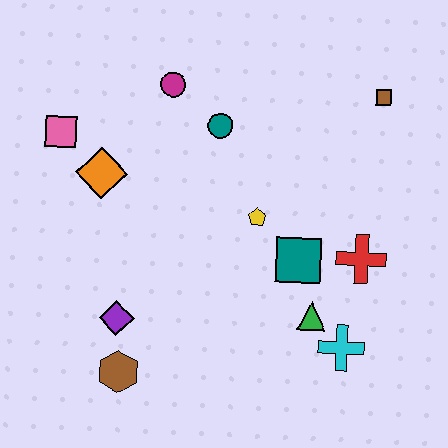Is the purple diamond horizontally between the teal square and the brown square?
No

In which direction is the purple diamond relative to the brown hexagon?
The purple diamond is above the brown hexagon.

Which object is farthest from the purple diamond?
The brown square is farthest from the purple diamond.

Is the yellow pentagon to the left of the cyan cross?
Yes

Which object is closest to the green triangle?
The cyan cross is closest to the green triangle.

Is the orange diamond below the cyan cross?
No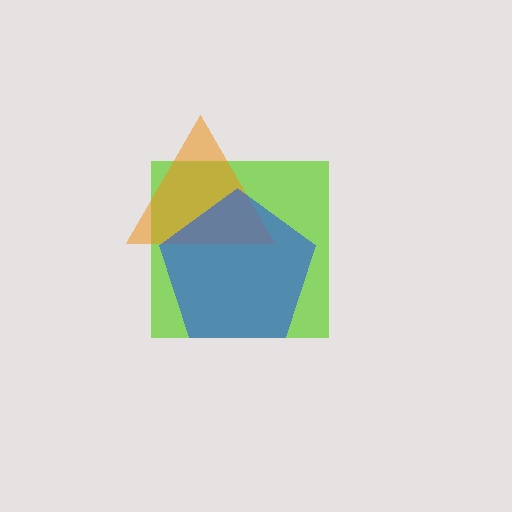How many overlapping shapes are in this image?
There are 3 overlapping shapes in the image.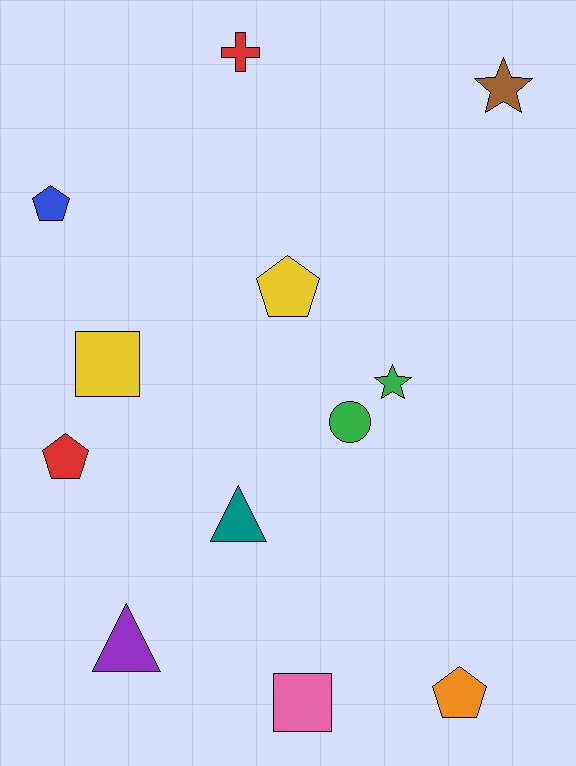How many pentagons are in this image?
There are 4 pentagons.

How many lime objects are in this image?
There are no lime objects.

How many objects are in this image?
There are 12 objects.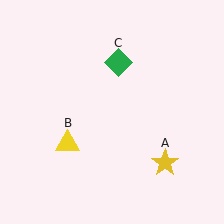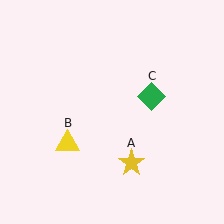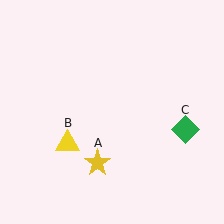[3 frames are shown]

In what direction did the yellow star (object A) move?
The yellow star (object A) moved left.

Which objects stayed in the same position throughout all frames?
Yellow triangle (object B) remained stationary.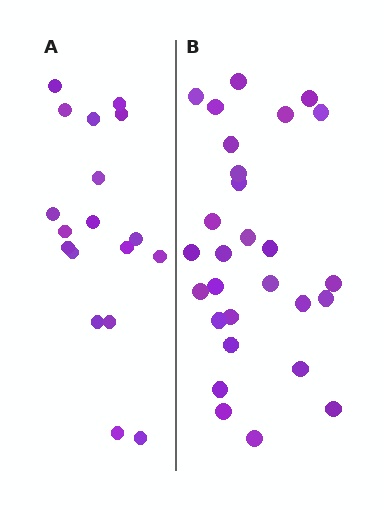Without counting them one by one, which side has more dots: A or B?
Region B (the right region) has more dots.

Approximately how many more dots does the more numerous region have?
Region B has roughly 10 or so more dots than region A.